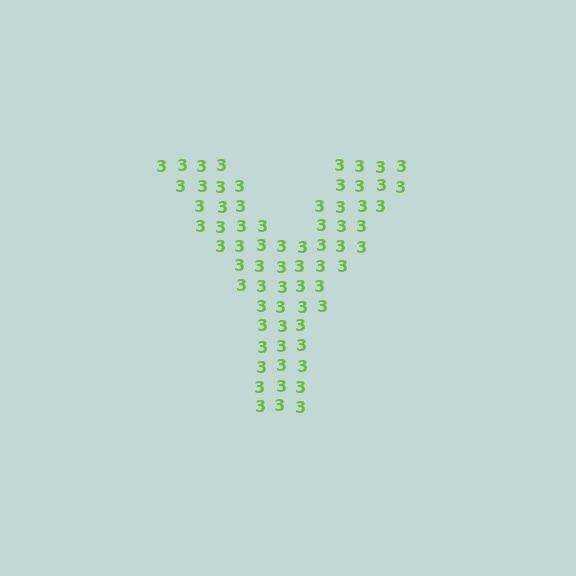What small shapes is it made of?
It is made of small digit 3's.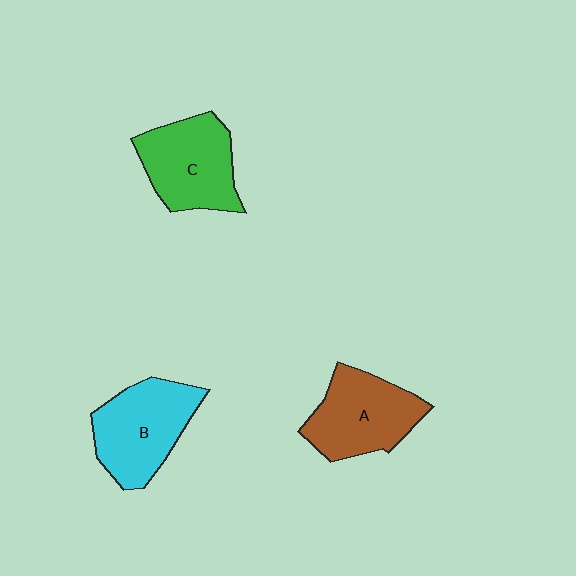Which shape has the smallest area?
Shape A (brown).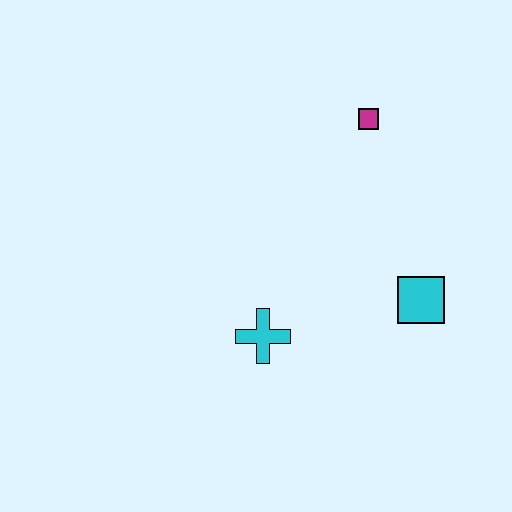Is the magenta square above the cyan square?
Yes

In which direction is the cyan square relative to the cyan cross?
The cyan square is to the right of the cyan cross.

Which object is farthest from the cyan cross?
The magenta square is farthest from the cyan cross.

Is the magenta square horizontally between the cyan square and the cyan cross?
Yes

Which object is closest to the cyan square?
The cyan cross is closest to the cyan square.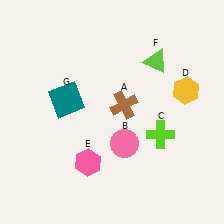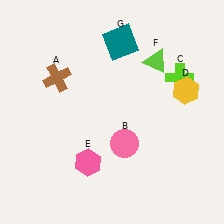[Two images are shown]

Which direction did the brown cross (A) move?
The brown cross (A) moved left.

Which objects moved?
The objects that moved are: the brown cross (A), the lime cross (C), the teal square (G).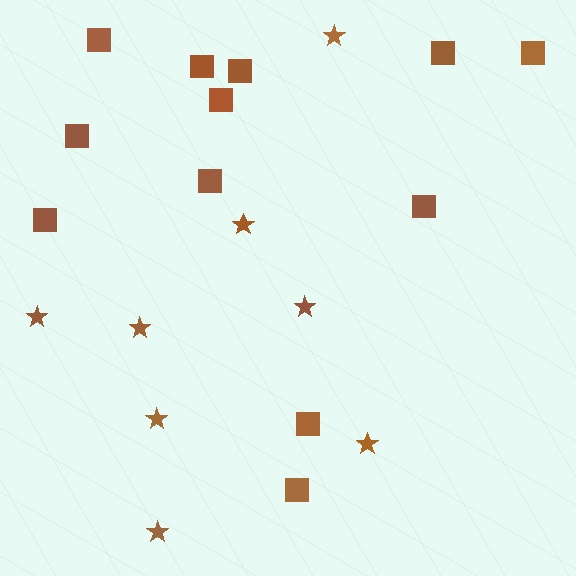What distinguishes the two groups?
There are 2 groups: one group of stars (8) and one group of squares (12).